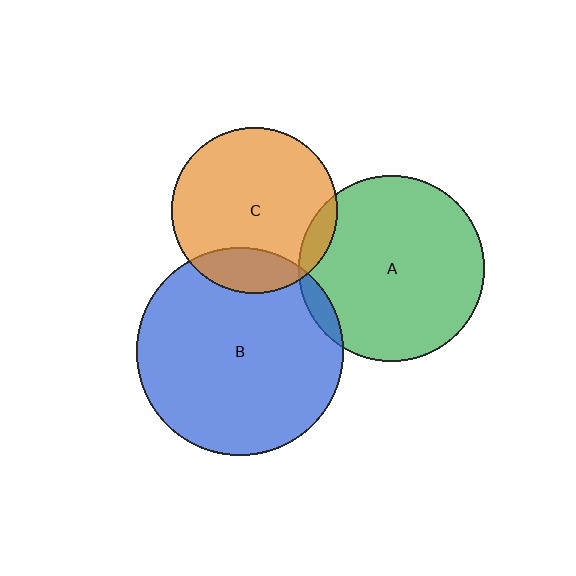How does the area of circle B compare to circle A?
Approximately 1.2 times.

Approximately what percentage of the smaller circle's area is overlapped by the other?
Approximately 5%.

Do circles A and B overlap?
Yes.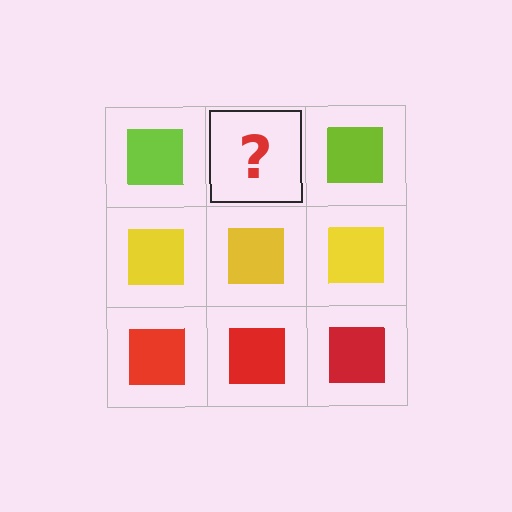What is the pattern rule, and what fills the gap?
The rule is that each row has a consistent color. The gap should be filled with a lime square.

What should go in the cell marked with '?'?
The missing cell should contain a lime square.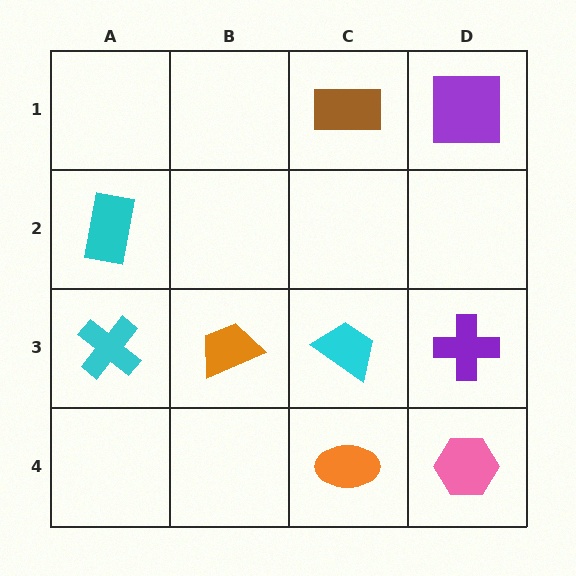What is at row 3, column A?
A cyan cross.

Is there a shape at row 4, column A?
No, that cell is empty.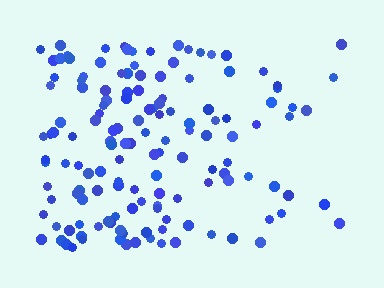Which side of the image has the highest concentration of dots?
The left.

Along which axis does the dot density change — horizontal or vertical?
Horizontal.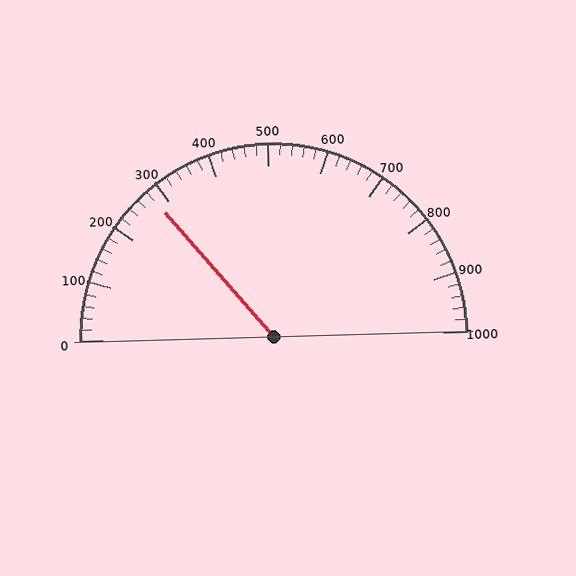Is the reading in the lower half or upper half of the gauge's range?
The reading is in the lower half of the range (0 to 1000).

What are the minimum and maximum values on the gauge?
The gauge ranges from 0 to 1000.